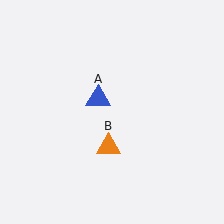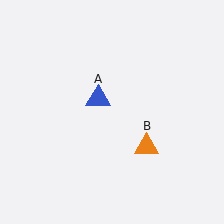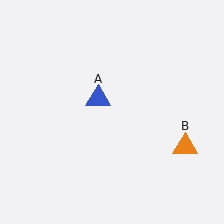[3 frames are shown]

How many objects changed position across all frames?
1 object changed position: orange triangle (object B).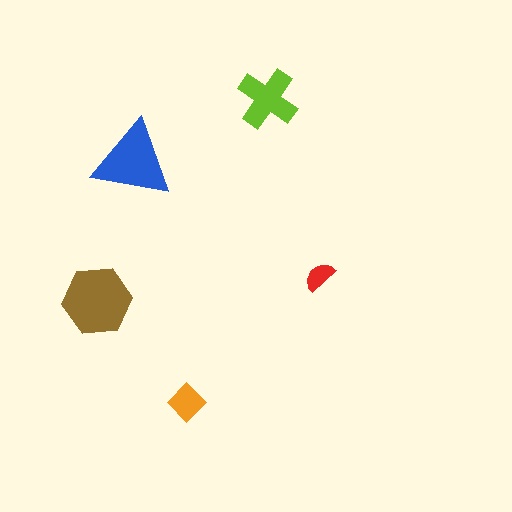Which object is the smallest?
The red semicircle.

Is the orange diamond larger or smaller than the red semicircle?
Larger.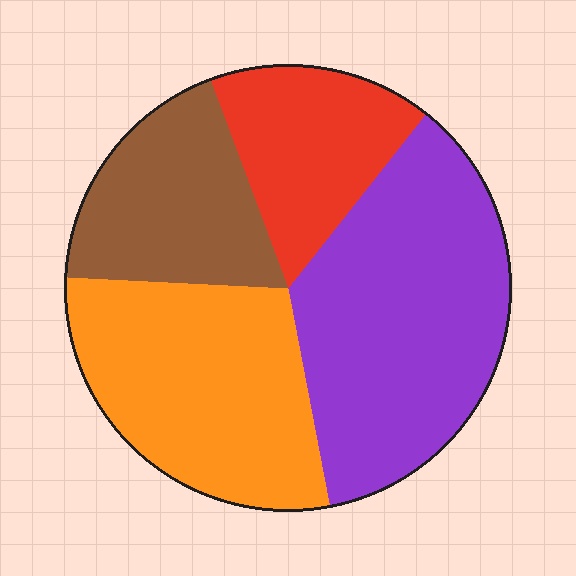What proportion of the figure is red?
Red takes up about one sixth (1/6) of the figure.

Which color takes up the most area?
Purple, at roughly 35%.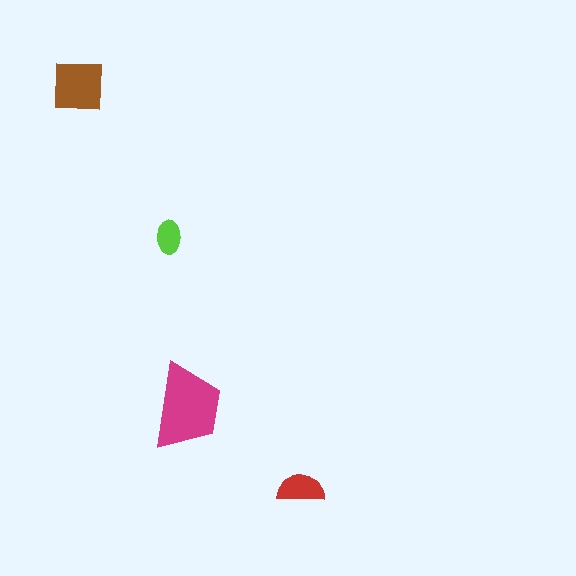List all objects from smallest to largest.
The lime ellipse, the red semicircle, the brown square, the magenta trapezoid.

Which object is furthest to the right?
The red semicircle is rightmost.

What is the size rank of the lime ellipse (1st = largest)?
4th.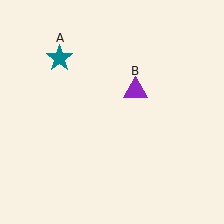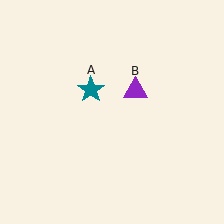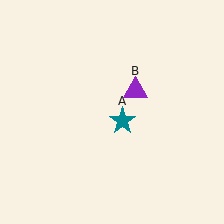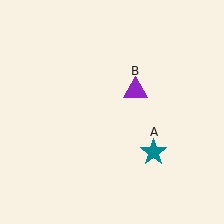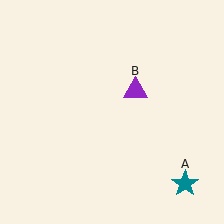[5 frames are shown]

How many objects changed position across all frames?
1 object changed position: teal star (object A).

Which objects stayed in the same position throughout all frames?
Purple triangle (object B) remained stationary.